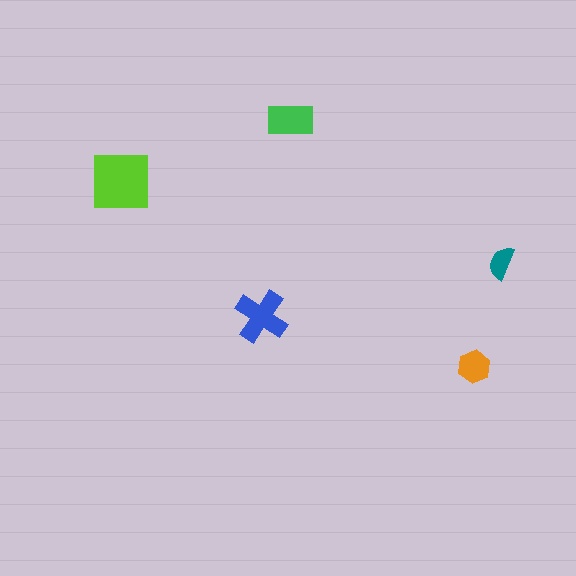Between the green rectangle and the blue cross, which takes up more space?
The blue cross.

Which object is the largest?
The lime square.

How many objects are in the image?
There are 5 objects in the image.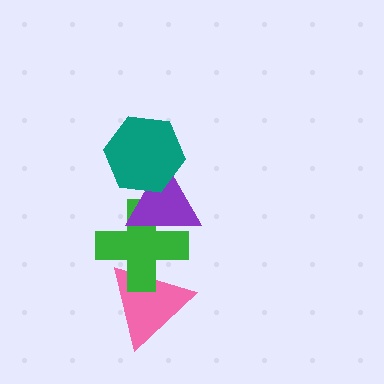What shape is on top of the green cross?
The purple triangle is on top of the green cross.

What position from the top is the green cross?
The green cross is 3rd from the top.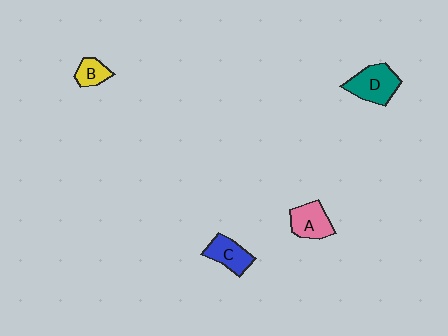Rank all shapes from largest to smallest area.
From largest to smallest: D (teal), A (pink), C (blue), B (yellow).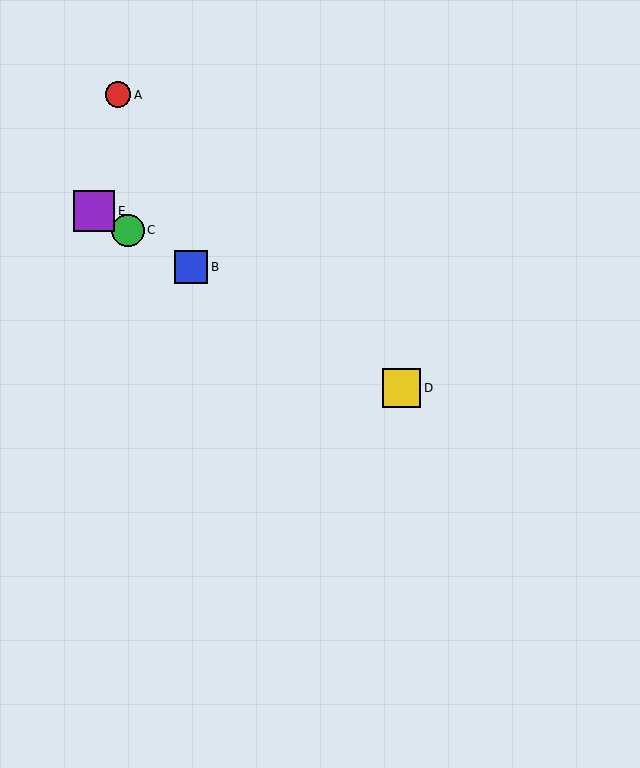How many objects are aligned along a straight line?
4 objects (B, C, D, E) are aligned along a straight line.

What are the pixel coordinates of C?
Object C is at (128, 230).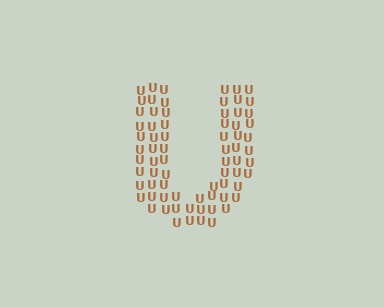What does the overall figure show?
The overall figure shows the letter U.